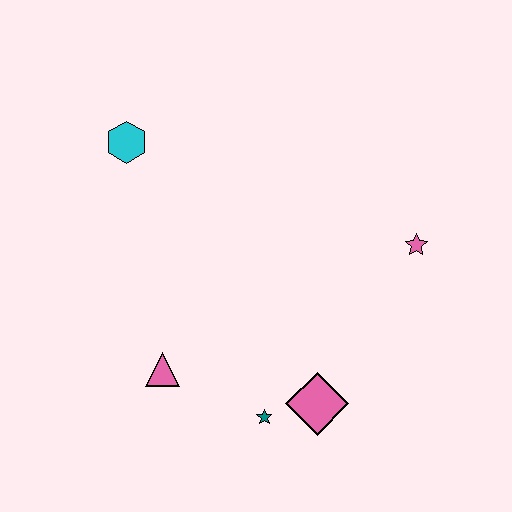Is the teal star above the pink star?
No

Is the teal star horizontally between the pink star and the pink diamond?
No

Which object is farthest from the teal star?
The cyan hexagon is farthest from the teal star.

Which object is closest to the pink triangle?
The teal star is closest to the pink triangle.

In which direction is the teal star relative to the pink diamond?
The teal star is to the left of the pink diamond.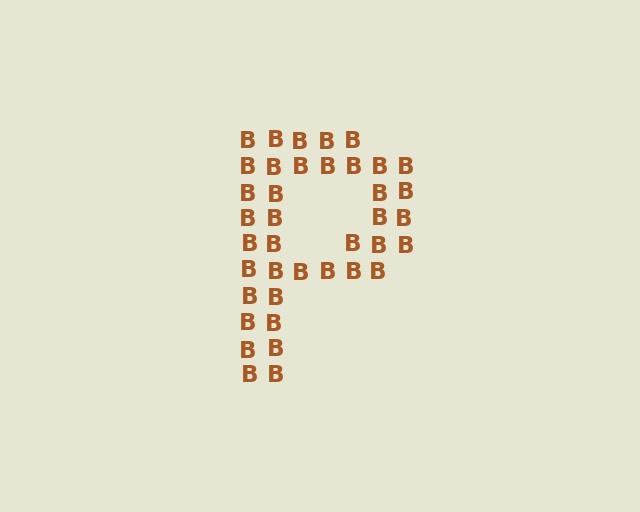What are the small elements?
The small elements are letter B's.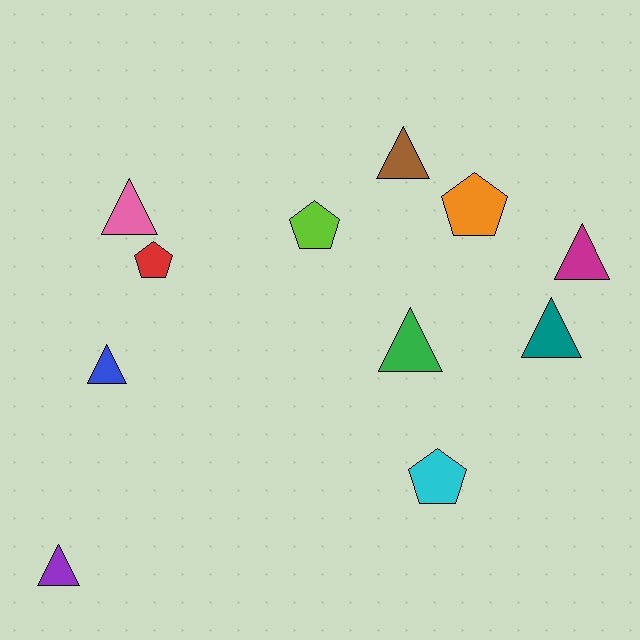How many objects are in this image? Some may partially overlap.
There are 11 objects.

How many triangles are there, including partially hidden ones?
There are 7 triangles.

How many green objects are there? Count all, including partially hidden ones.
There is 1 green object.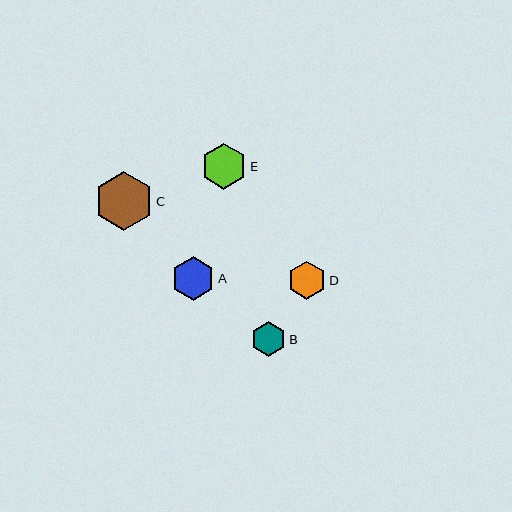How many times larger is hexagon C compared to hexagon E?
Hexagon C is approximately 1.3 times the size of hexagon E.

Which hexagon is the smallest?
Hexagon B is the smallest with a size of approximately 35 pixels.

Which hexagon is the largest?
Hexagon C is the largest with a size of approximately 59 pixels.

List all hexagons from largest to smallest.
From largest to smallest: C, E, A, D, B.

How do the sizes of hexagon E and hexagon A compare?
Hexagon E and hexagon A are approximately the same size.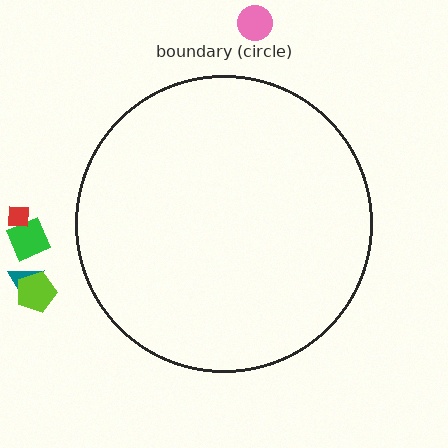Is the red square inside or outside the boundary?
Outside.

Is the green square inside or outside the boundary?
Outside.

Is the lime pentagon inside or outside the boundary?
Outside.